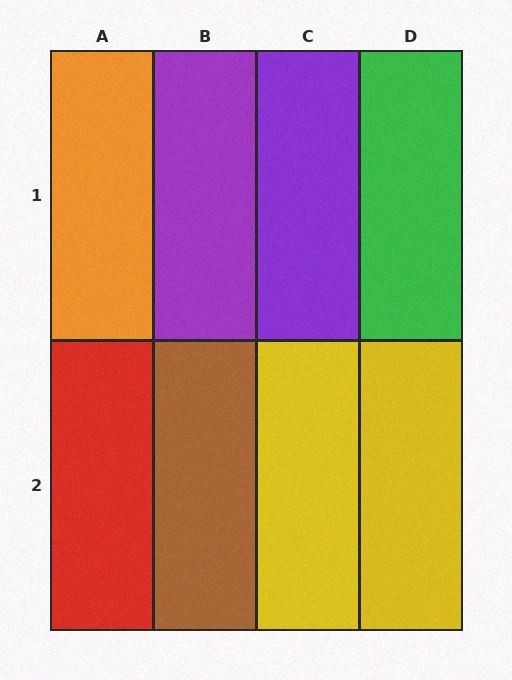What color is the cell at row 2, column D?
Yellow.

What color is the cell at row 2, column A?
Red.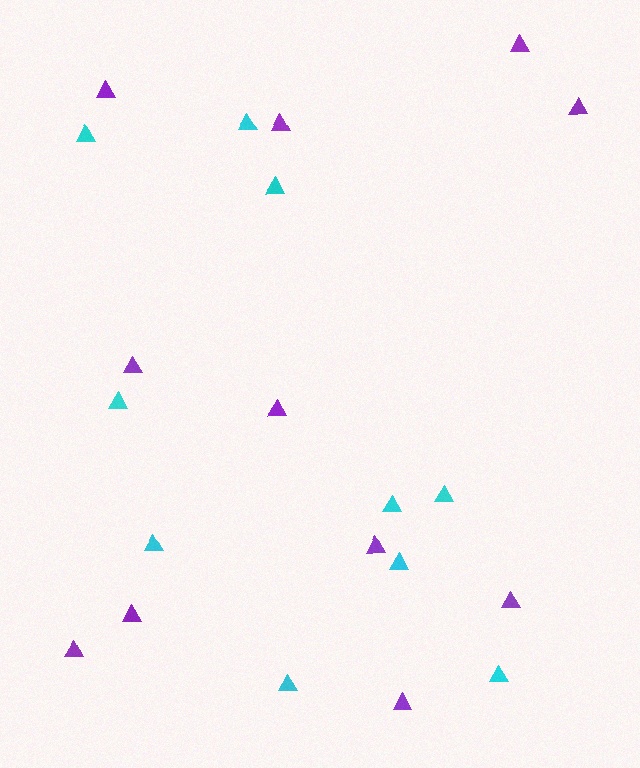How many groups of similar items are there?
There are 2 groups: one group of cyan triangles (10) and one group of purple triangles (11).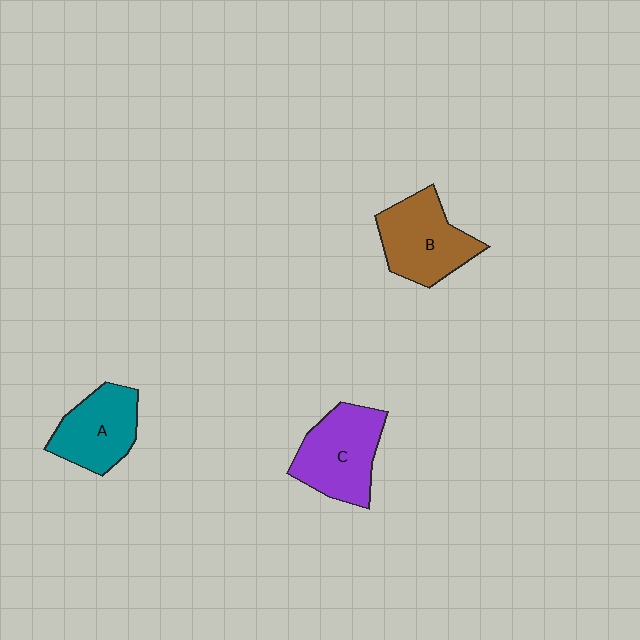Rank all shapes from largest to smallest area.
From largest to smallest: C (purple), B (brown), A (teal).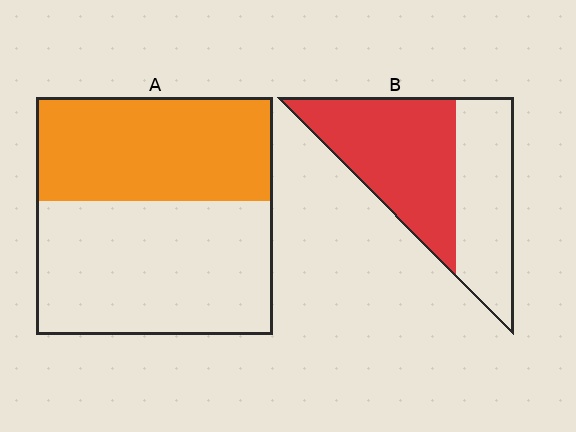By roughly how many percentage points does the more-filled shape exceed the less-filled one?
By roughly 15 percentage points (B over A).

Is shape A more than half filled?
No.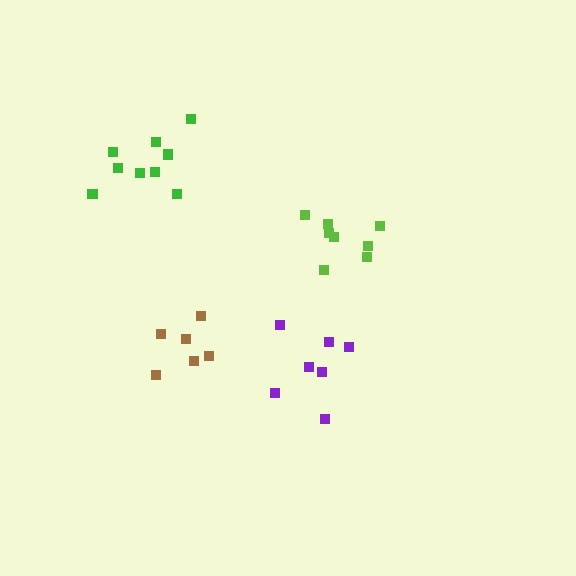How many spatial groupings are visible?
There are 4 spatial groupings.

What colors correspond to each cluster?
The clusters are colored: lime, green, brown, purple.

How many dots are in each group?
Group 1: 8 dots, Group 2: 9 dots, Group 3: 6 dots, Group 4: 7 dots (30 total).